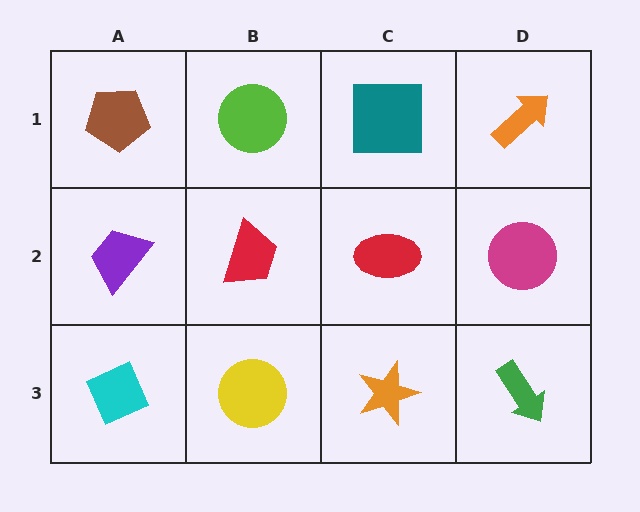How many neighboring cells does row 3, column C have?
3.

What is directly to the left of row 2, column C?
A red trapezoid.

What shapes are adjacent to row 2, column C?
A teal square (row 1, column C), an orange star (row 3, column C), a red trapezoid (row 2, column B), a magenta circle (row 2, column D).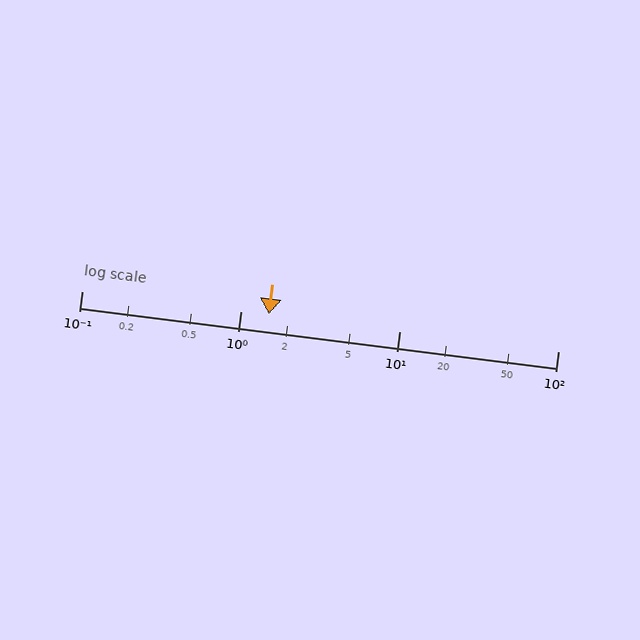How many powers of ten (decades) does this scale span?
The scale spans 3 decades, from 0.1 to 100.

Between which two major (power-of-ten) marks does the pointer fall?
The pointer is between 1 and 10.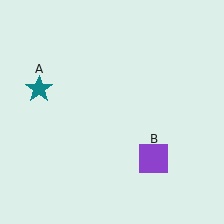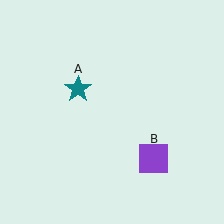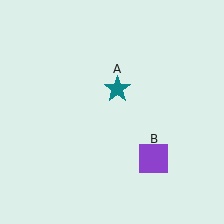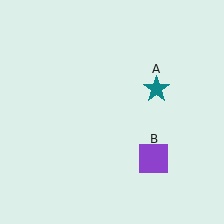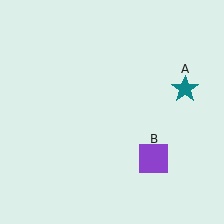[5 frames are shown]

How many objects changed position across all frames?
1 object changed position: teal star (object A).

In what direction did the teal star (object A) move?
The teal star (object A) moved right.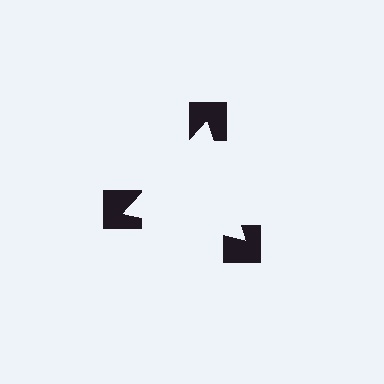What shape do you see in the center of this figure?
An illusory triangle — its edges are inferred from the aligned wedge cuts in the notched squares, not physically drawn.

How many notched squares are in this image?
There are 3 — one at each vertex of the illusory triangle.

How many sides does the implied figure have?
3 sides.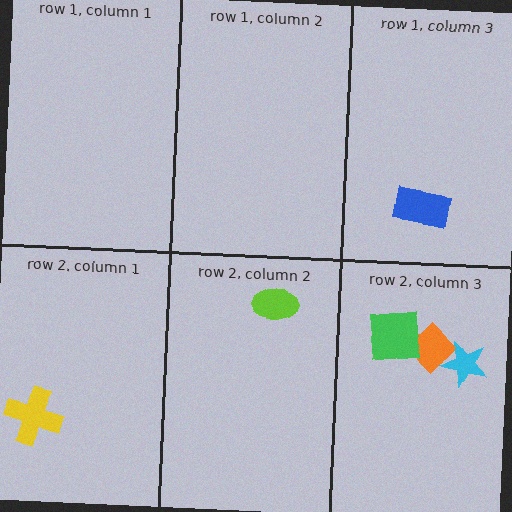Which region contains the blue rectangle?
The row 1, column 3 region.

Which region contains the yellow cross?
The row 2, column 1 region.